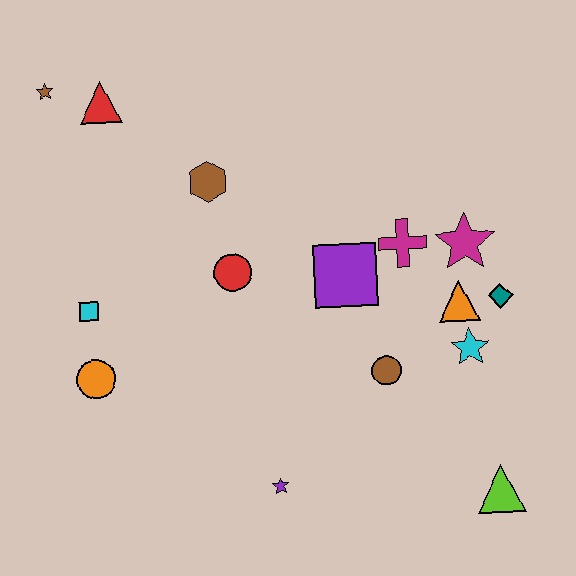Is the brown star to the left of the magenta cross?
Yes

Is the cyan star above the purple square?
No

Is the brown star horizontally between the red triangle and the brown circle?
No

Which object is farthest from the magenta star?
The brown star is farthest from the magenta star.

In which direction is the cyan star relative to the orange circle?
The cyan star is to the right of the orange circle.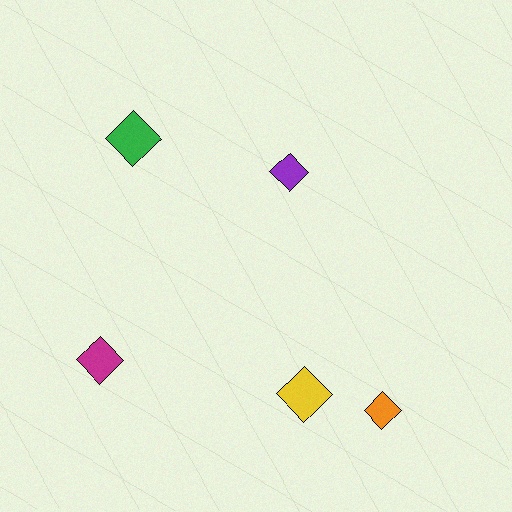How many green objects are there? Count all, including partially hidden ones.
There is 1 green object.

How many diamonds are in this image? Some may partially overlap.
There are 5 diamonds.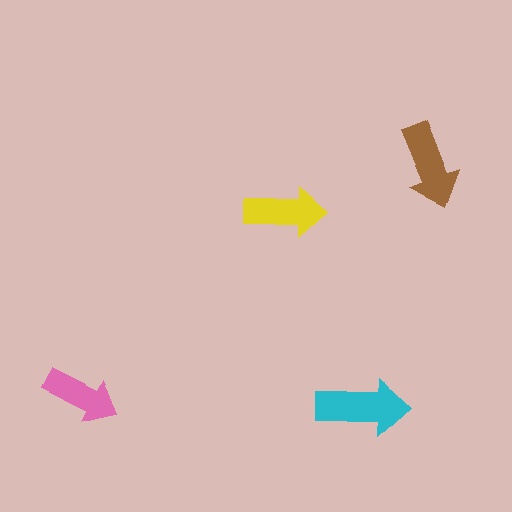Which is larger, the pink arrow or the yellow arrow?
The yellow one.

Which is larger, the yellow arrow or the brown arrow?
The brown one.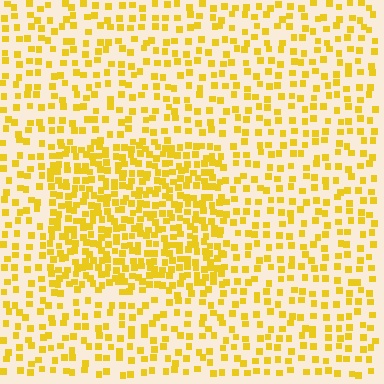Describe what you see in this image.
The image contains small yellow elements arranged at two different densities. A rectangle-shaped region is visible where the elements are more densely packed than the surrounding area.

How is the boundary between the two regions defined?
The boundary is defined by a change in element density (approximately 2.0x ratio). All elements are the same color, size, and shape.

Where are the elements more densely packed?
The elements are more densely packed inside the rectangle boundary.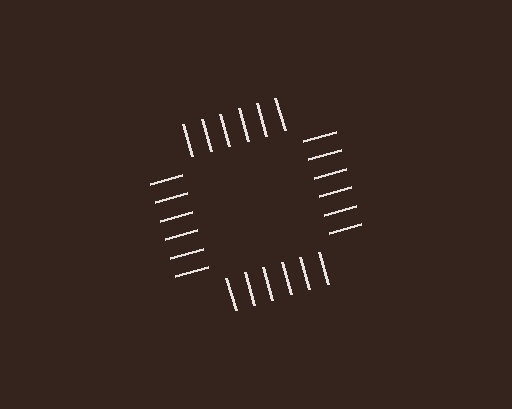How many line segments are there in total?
24 — 6 along each of the 4 edges.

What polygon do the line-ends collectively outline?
An illusory square — the line segments terminate on its edges but no continuous stroke is drawn.